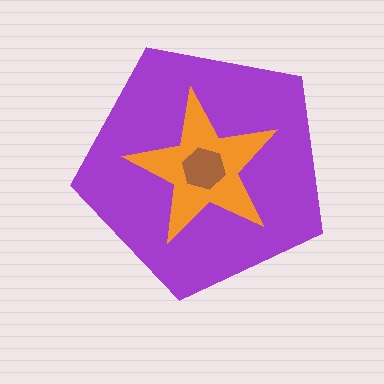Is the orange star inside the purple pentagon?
Yes.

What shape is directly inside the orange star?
The brown hexagon.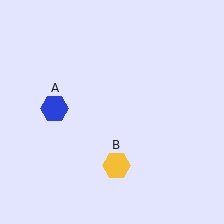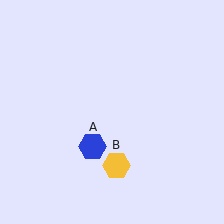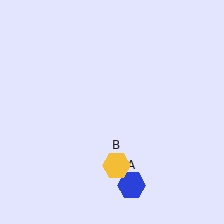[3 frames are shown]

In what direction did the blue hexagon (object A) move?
The blue hexagon (object A) moved down and to the right.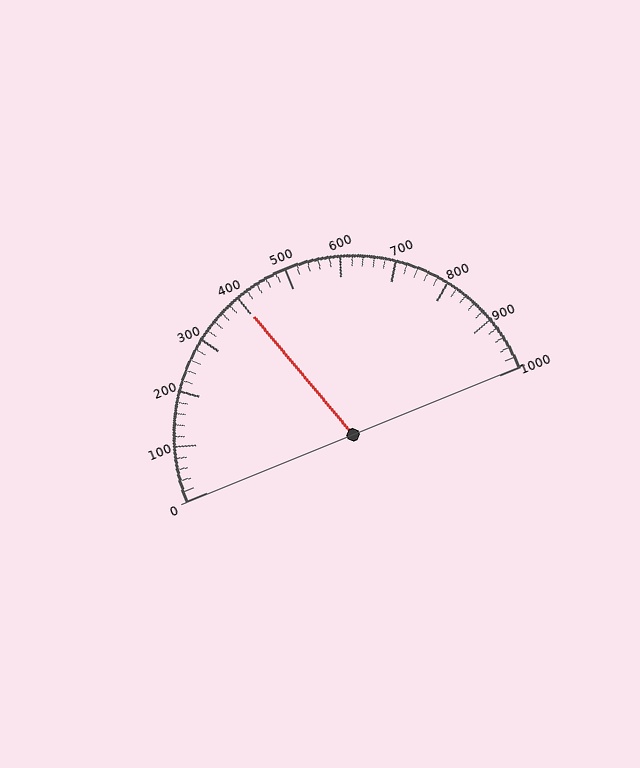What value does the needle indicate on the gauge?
The needle indicates approximately 400.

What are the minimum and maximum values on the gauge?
The gauge ranges from 0 to 1000.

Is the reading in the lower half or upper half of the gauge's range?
The reading is in the lower half of the range (0 to 1000).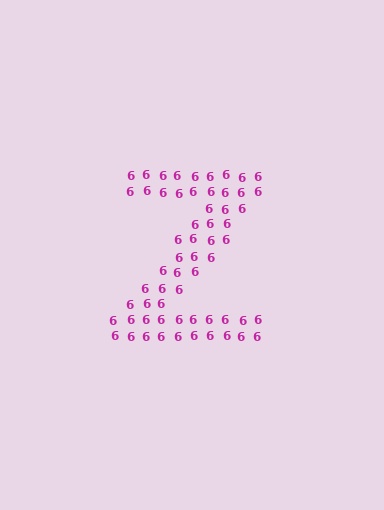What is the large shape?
The large shape is the letter Z.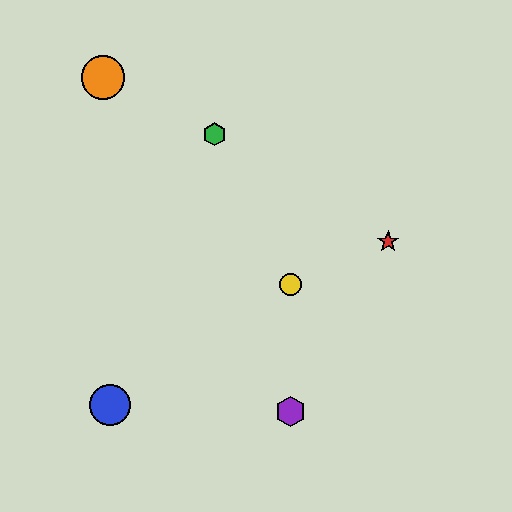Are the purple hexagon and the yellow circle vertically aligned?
Yes, both are at x≈290.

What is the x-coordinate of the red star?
The red star is at x≈388.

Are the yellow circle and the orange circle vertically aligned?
No, the yellow circle is at x≈290 and the orange circle is at x≈103.